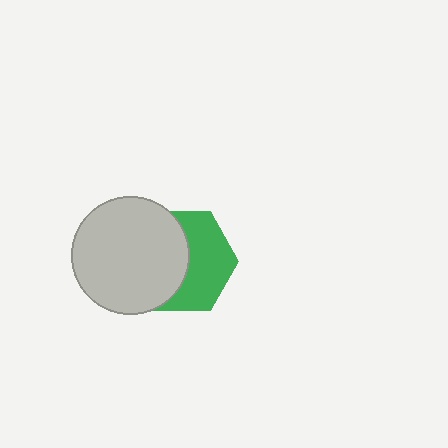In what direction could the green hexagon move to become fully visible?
The green hexagon could move right. That would shift it out from behind the light gray circle entirely.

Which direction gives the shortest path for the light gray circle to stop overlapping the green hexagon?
Moving left gives the shortest separation.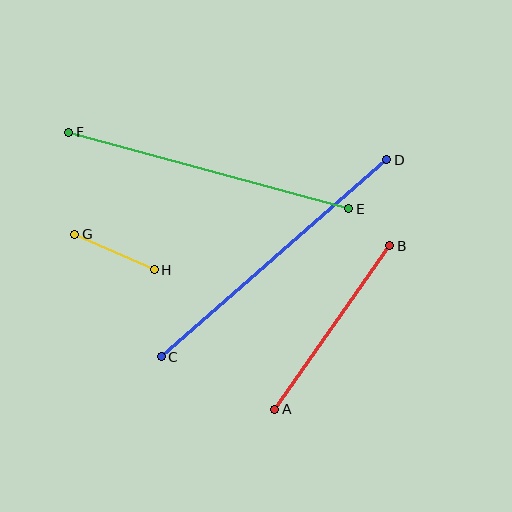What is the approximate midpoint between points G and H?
The midpoint is at approximately (115, 252) pixels.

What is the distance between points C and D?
The distance is approximately 299 pixels.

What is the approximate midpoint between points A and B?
The midpoint is at approximately (332, 328) pixels.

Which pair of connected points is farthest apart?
Points C and D are farthest apart.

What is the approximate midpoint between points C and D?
The midpoint is at approximately (274, 258) pixels.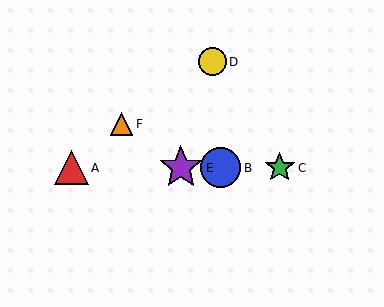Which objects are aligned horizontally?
Objects A, B, C, E are aligned horizontally.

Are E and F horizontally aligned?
No, E is at y≈168 and F is at y≈124.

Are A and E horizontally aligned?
Yes, both are at y≈168.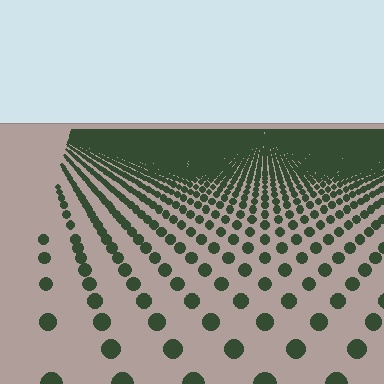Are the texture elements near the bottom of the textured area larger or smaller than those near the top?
Larger. Near the bottom, elements are closer to the viewer and appear at a bigger on-screen size.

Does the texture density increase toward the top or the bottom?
Density increases toward the top.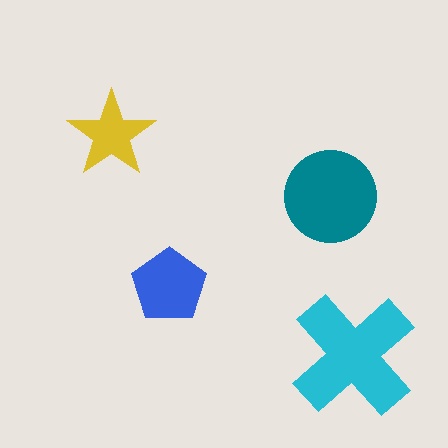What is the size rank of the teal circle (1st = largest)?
2nd.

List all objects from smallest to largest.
The yellow star, the blue pentagon, the teal circle, the cyan cross.